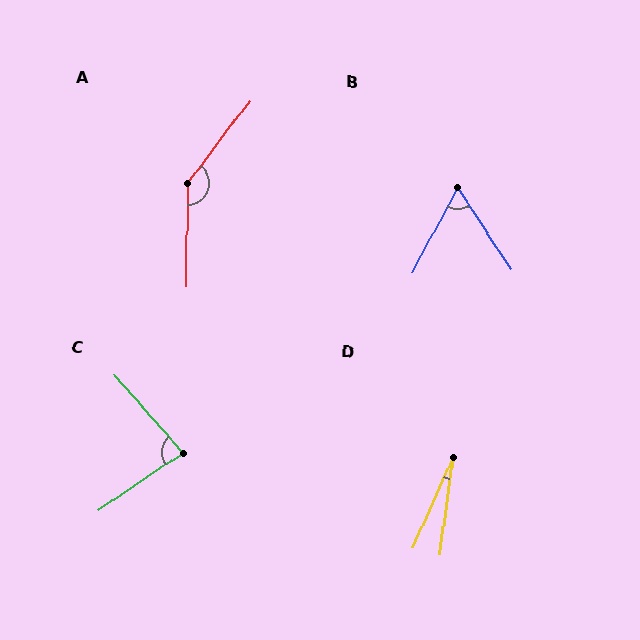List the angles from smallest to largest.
D (17°), B (61°), C (83°), A (144°).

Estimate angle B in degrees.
Approximately 61 degrees.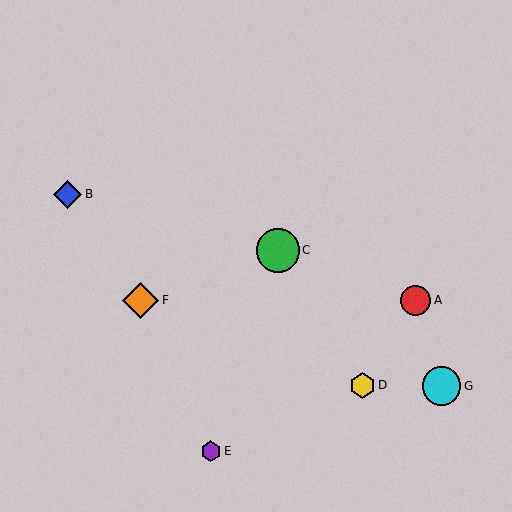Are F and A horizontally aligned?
Yes, both are at y≈300.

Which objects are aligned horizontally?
Objects A, F are aligned horizontally.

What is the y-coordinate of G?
Object G is at y≈386.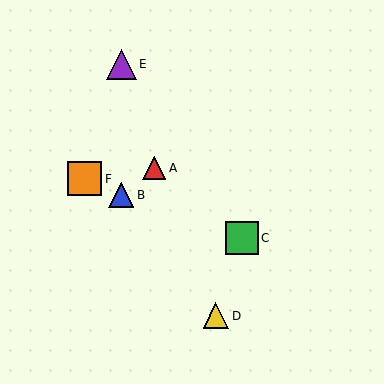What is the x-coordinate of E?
Object E is at x≈121.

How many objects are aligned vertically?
2 objects (B, E) are aligned vertically.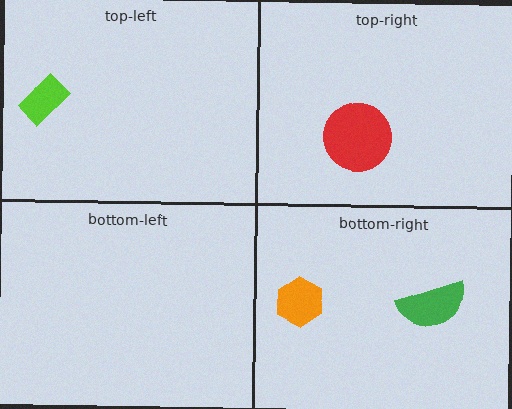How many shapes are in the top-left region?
1.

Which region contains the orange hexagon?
The bottom-right region.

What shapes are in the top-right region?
The red circle.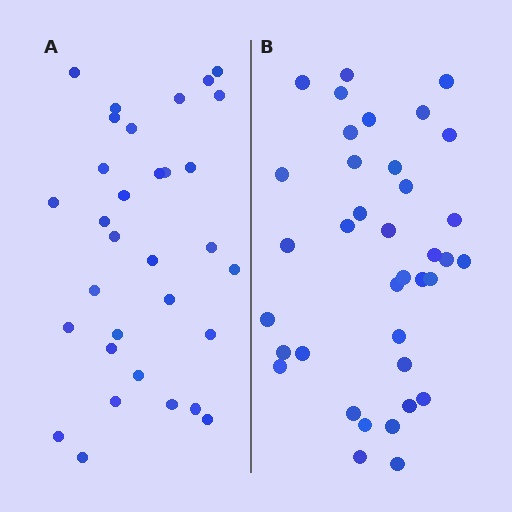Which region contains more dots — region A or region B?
Region B (the right region) has more dots.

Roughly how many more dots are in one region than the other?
Region B has about 5 more dots than region A.